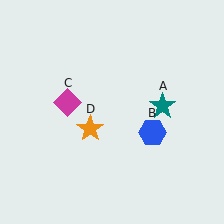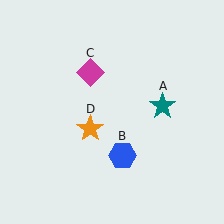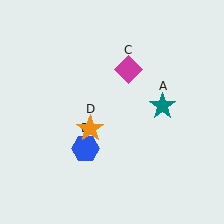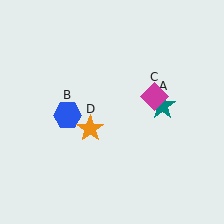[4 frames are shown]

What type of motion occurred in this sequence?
The blue hexagon (object B), magenta diamond (object C) rotated clockwise around the center of the scene.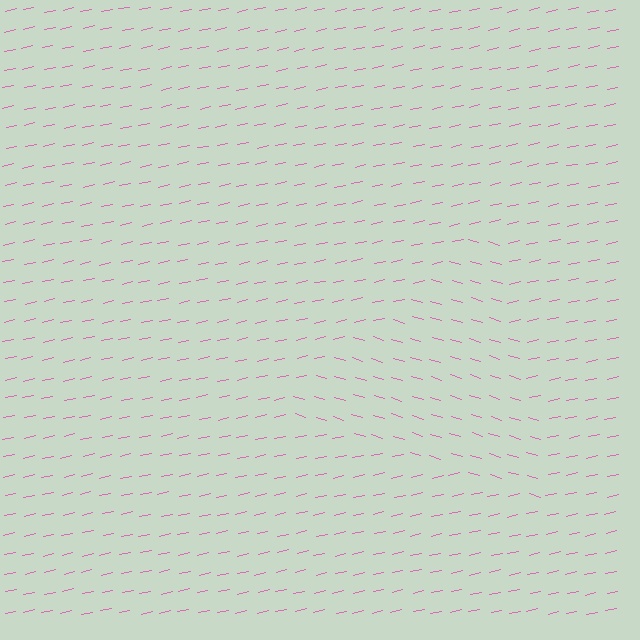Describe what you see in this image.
The image is filled with small pink line segments. A triangle region in the image has lines oriented differently from the surrounding lines, creating a visible texture boundary.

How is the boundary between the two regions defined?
The boundary is defined purely by a change in line orientation (approximately 30 degrees difference). All lines are the same color and thickness.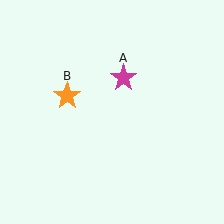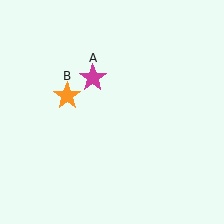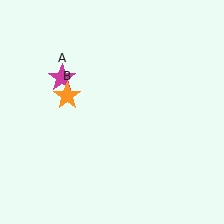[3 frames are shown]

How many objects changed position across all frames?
1 object changed position: magenta star (object A).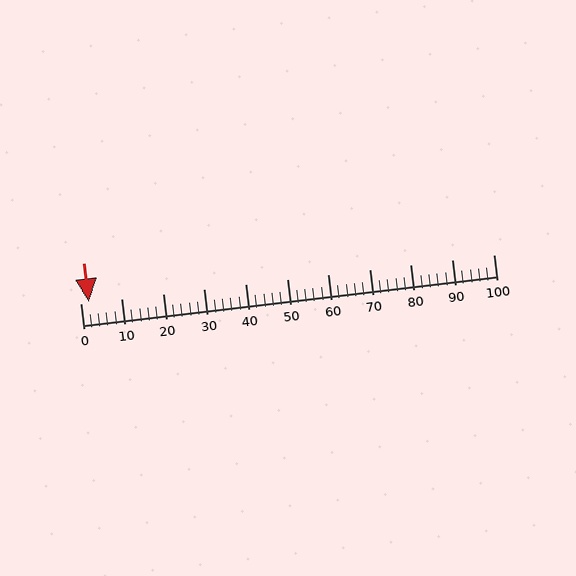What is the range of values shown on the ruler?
The ruler shows values from 0 to 100.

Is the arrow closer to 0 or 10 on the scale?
The arrow is closer to 0.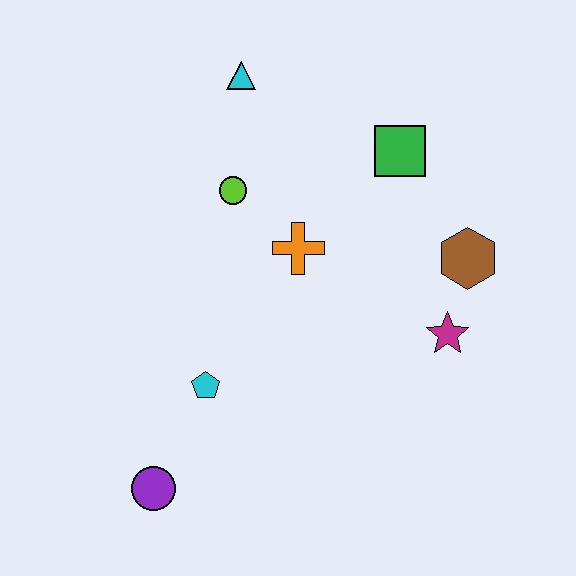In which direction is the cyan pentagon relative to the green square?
The cyan pentagon is below the green square.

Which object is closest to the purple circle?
The cyan pentagon is closest to the purple circle.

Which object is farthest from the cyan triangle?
The purple circle is farthest from the cyan triangle.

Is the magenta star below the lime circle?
Yes